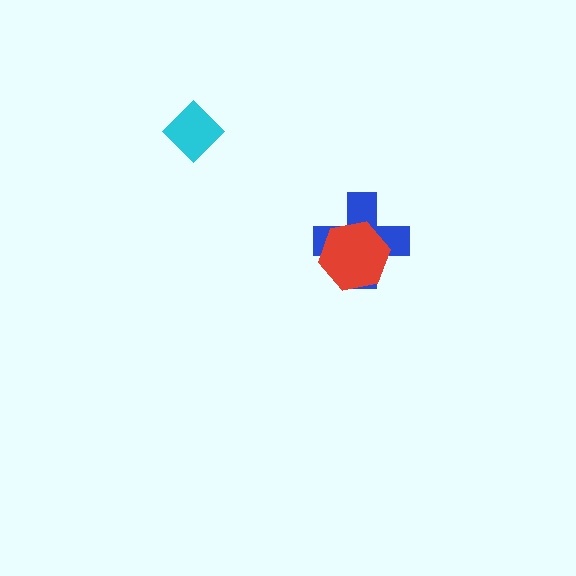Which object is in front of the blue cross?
The red hexagon is in front of the blue cross.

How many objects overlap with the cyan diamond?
0 objects overlap with the cyan diamond.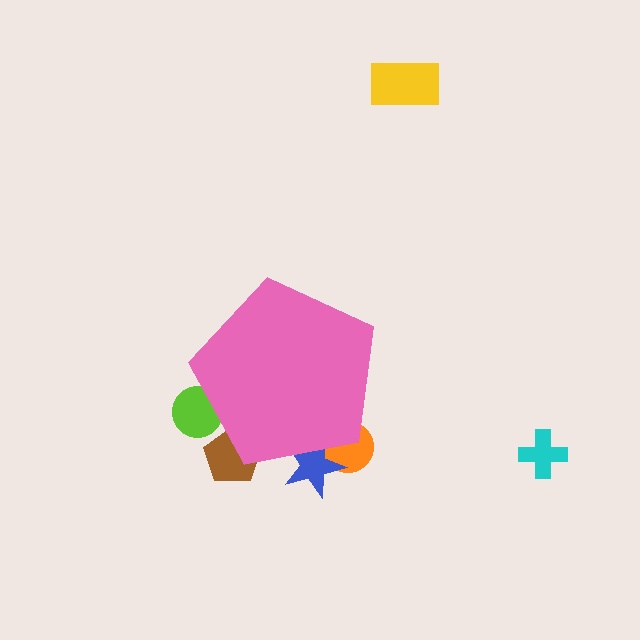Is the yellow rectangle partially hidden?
No, the yellow rectangle is fully visible.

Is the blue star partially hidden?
Yes, the blue star is partially hidden behind the pink pentagon.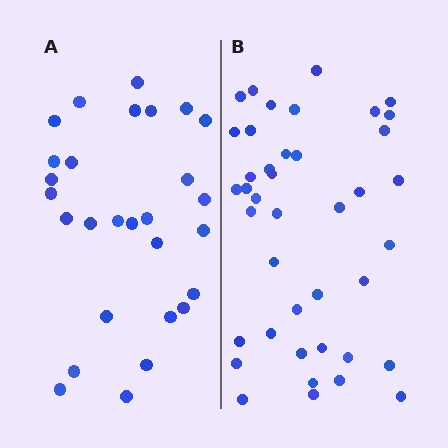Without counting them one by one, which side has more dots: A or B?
Region B (the right region) has more dots.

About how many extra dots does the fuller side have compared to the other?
Region B has approximately 15 more dots than region A.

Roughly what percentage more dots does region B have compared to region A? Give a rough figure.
About 45% more.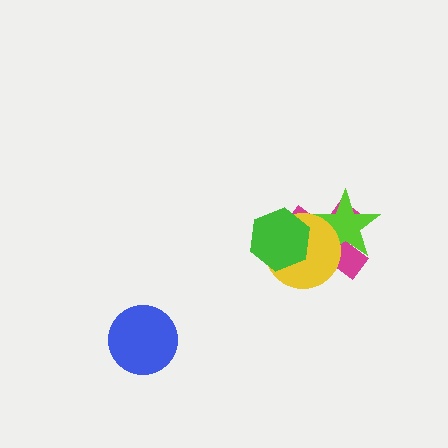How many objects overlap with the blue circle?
0 objects overlap with the blue circle.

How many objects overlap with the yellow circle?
3 objects overlap with the yellow circle.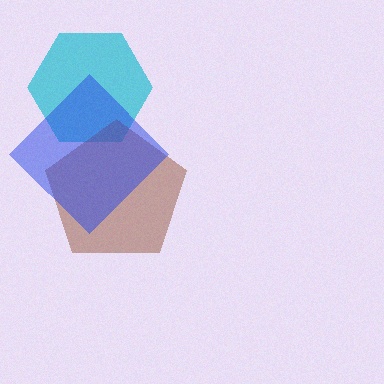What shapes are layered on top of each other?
The layered shapes are: a cyan hexagon, a brown pentagon, a blue diamond.